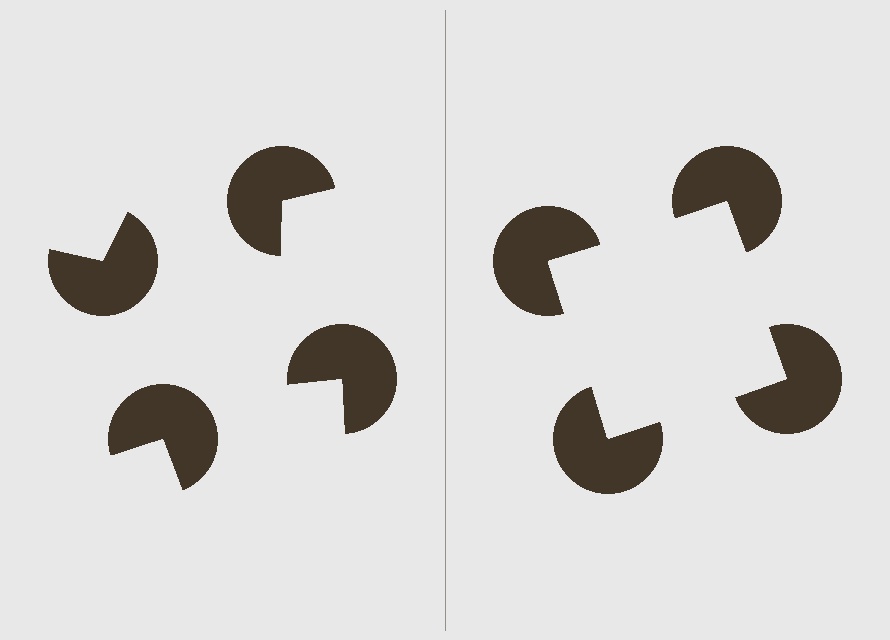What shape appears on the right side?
An illusory square.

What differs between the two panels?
The pac-man discs are positioned identically on both sides; only the wedge orientations differ. On the right they align to a square; on the left they are misaligned.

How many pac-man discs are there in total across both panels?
8 — 4 on each side.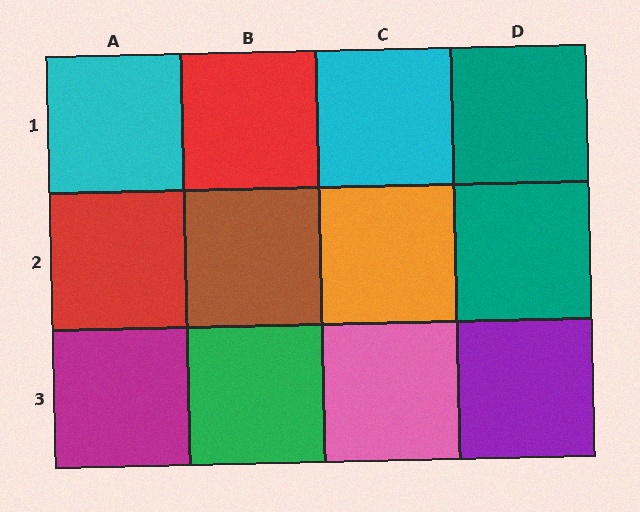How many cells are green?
1 cell is green.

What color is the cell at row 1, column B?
Red.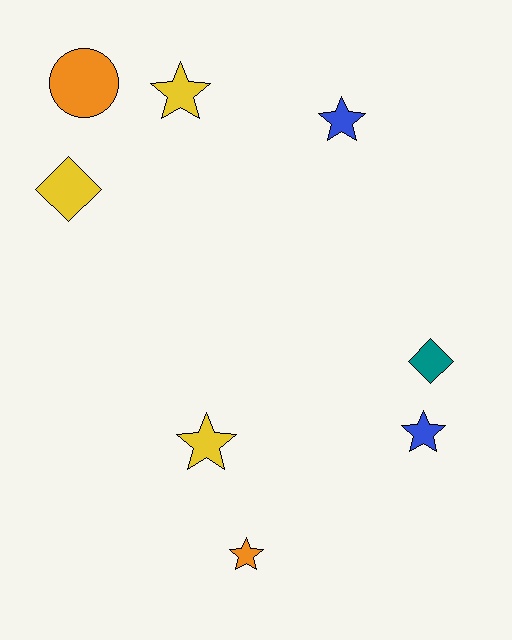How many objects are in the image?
There are 8 objects.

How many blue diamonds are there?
There are no blue diamonds.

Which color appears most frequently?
Yellow, with 3 objects.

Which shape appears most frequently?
Star, with 5 objects.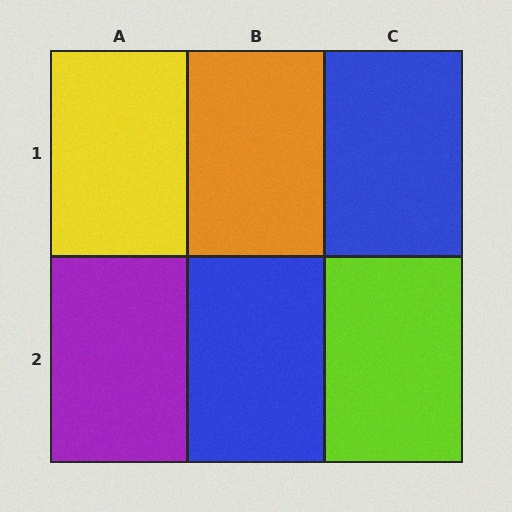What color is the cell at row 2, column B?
Blue.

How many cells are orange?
1 cell is orange.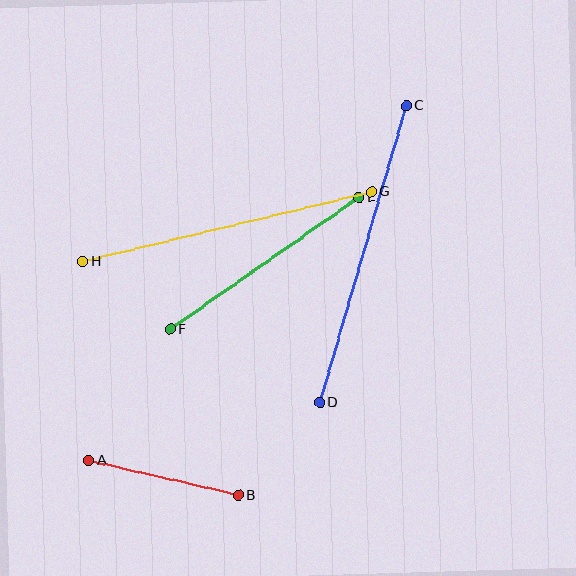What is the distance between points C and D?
The distance is approximately 309 pixels.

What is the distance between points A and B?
The distance is approximately 154 pixels.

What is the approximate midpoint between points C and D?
The midpoint is at approximately (363, 254) pixels.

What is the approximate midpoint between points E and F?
The midpoint is at approximately (265, 263) pixels.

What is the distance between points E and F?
The distance is approximately 230 pixels.